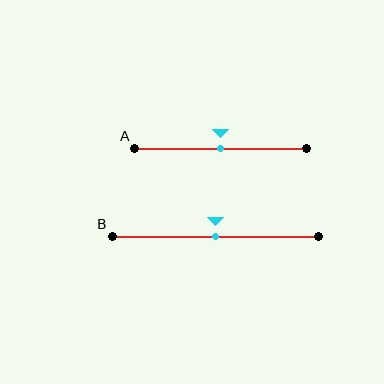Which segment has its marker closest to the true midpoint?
Segment A has its marker closest to the true midpoint.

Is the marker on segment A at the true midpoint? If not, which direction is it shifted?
Yes, the marker on segment A is at the true midpoint.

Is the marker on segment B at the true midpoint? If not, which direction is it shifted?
Yes, the marker on segment B is at the true midpoint.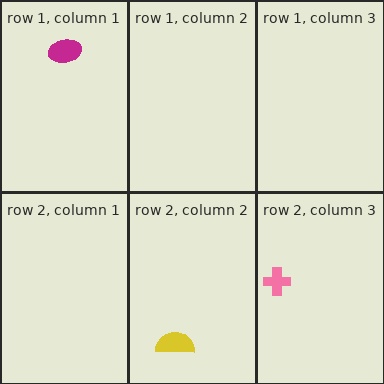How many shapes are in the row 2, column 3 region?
1.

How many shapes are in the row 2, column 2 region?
1.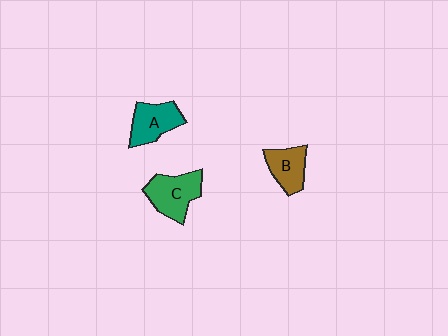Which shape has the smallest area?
Shape B (brown).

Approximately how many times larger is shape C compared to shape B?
Approximately 1.3 times.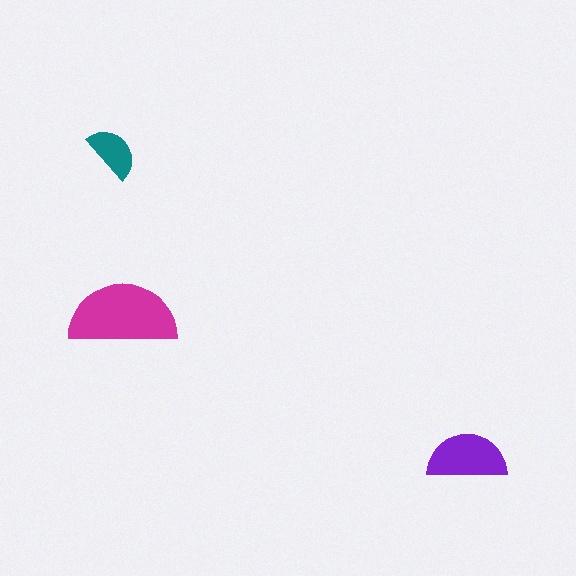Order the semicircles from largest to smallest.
the magenta one, the purple one, the teal one.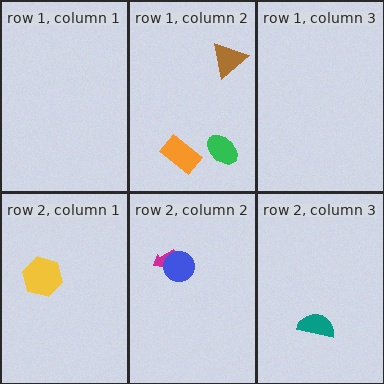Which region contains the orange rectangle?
The row 1, column 2 region.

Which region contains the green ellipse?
The row 1, column 2 region.